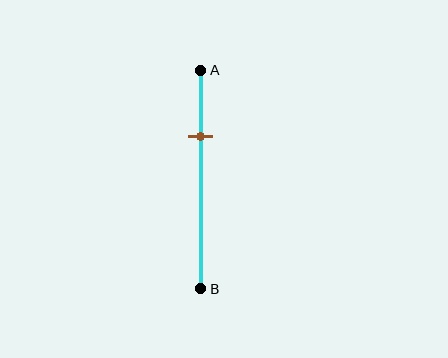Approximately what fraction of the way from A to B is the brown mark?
The brown mark is approximately 30% of the way from A to B.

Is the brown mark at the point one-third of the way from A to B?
No, the mark is at about 30% from A, not at the 33% one-third point.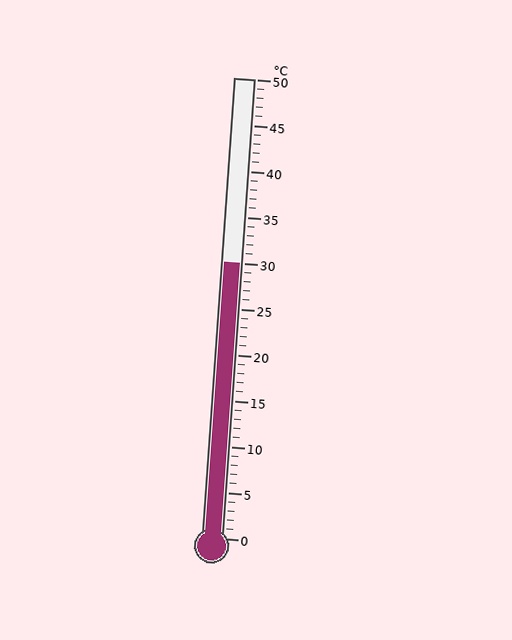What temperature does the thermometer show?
The thermometer shows approximately 30°C.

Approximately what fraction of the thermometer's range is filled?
The thermometer is filled to approximately 60% of its range.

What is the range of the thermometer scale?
The thermometer scale ranges from 0°C to 50°C.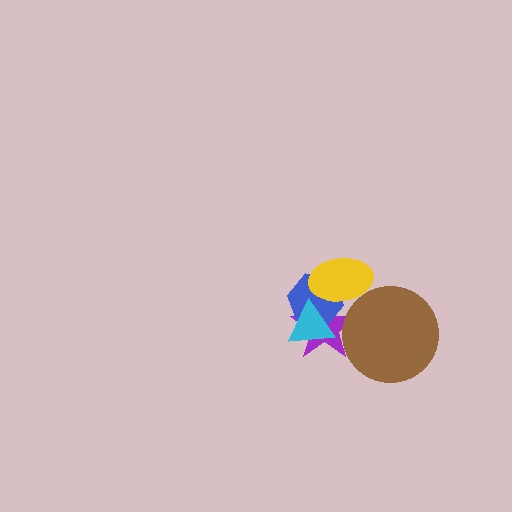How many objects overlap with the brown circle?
1 object overlaps with the brown circle.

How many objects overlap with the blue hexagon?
3 objects overlap with the blue hexagon.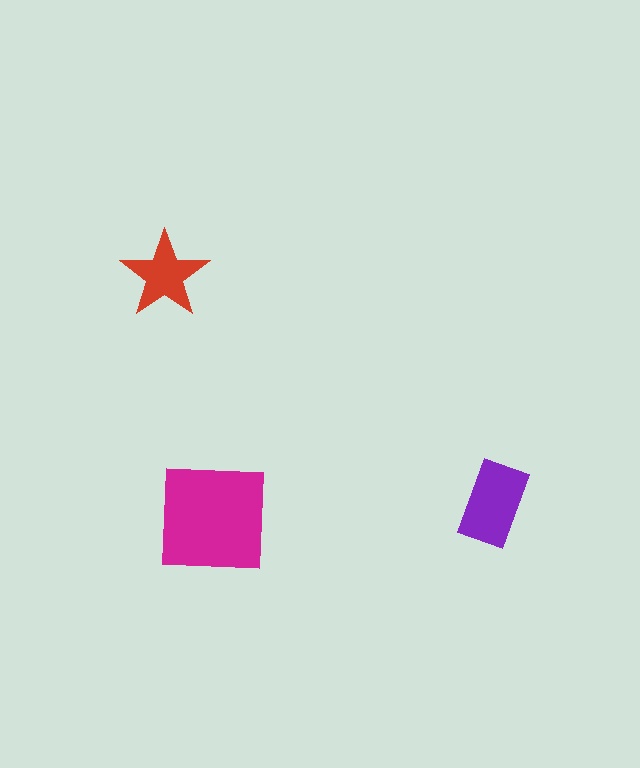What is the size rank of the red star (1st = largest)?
3rd.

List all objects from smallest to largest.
The red star, the purple rectangle, the magenta square.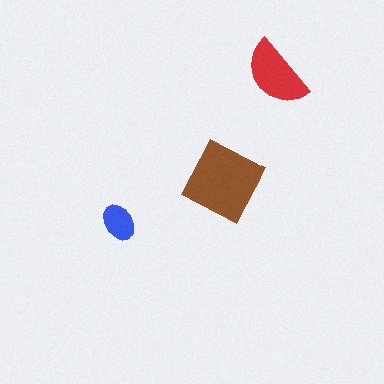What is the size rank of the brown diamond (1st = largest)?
1st.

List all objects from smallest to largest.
The blue ellipse, the red semicircle, the brown diamond.